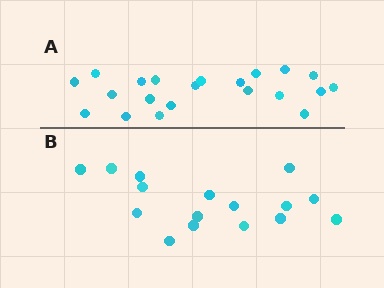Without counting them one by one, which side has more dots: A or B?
Region A (the top region) has more dots.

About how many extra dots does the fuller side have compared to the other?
Region A has about 5 more dots than region B.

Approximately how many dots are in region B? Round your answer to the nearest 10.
About 20 dots. (The exact count is 16, which rounds to 20.)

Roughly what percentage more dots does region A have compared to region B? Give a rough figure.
About 30% more.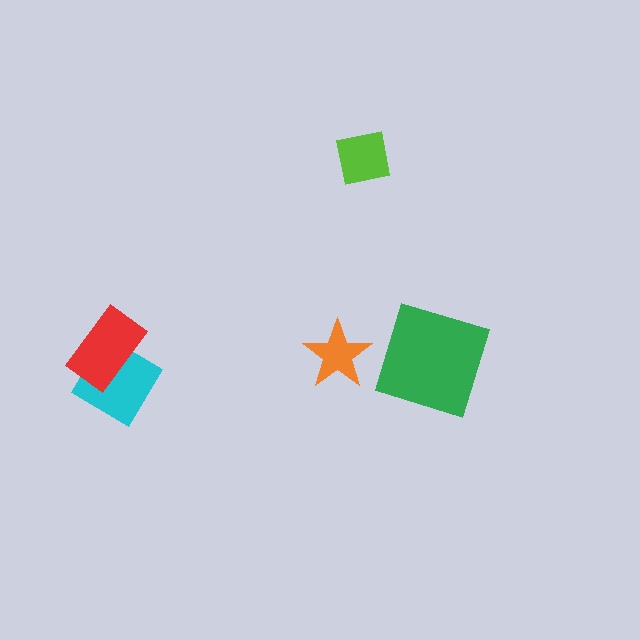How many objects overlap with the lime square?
0 objects overlap with the lime square.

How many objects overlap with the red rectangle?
1 object overlaps with the red rectangle.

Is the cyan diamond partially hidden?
Yes, it is partially covered by another shape.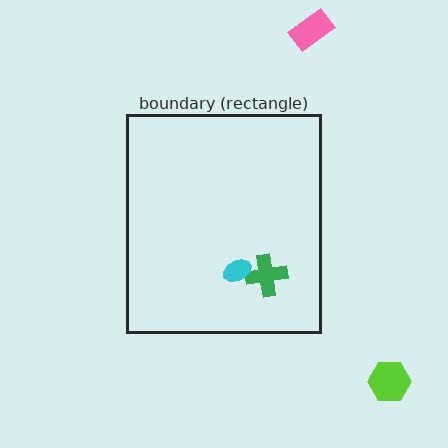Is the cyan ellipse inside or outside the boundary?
Inside.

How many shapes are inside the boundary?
2 inside, 2 outside.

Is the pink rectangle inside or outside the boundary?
Outside.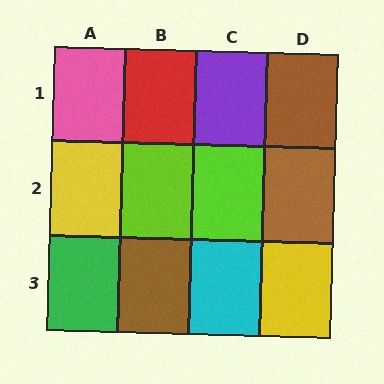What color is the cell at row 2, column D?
Brown.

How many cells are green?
1 cell is green.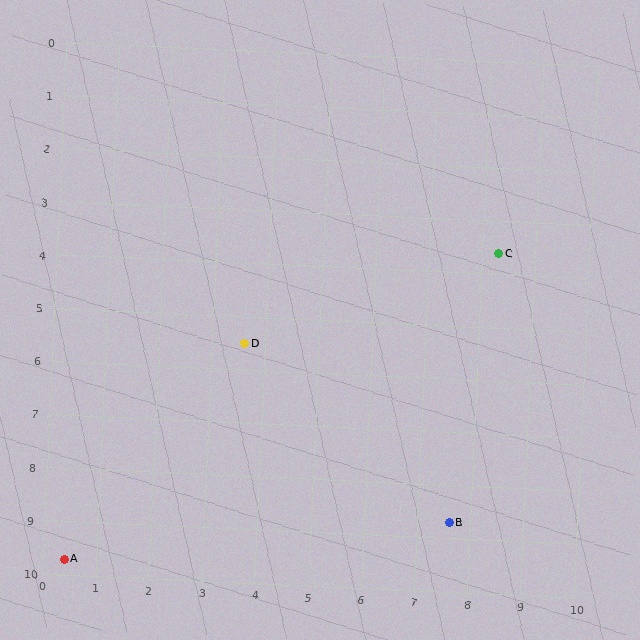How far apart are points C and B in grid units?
Points C and B are about 5.1 grid units apart.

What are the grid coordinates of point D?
Point D is at approximately (3.6, 5.5).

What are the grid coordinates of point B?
Point B is at approximately (7.6, 8.7).